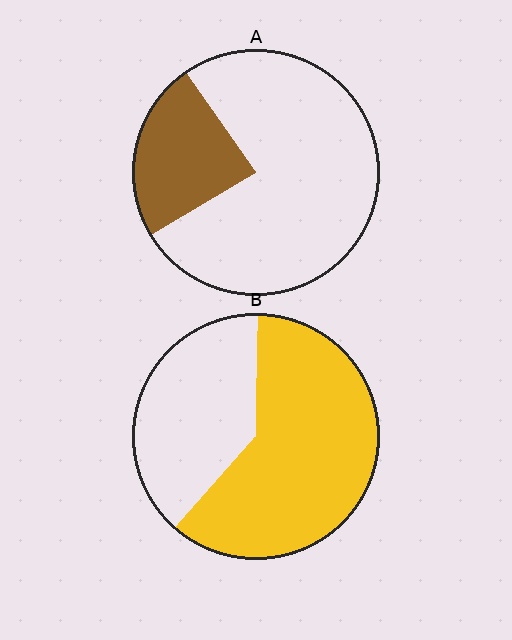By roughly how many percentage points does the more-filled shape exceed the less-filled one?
By roughly 35 percentage points (B over A).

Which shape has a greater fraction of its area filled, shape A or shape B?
Shape B.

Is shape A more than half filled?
No.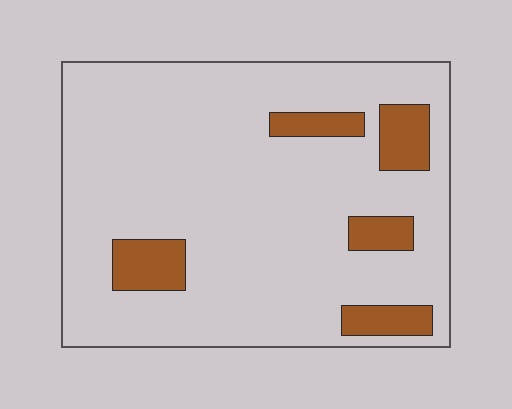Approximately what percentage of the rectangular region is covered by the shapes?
Approximately 15%.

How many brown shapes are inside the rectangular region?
5.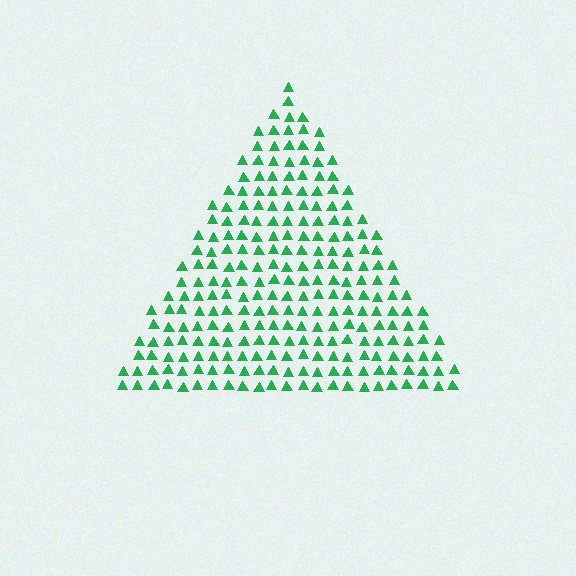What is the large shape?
The large shape is a triangle.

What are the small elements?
The small elements are triangles.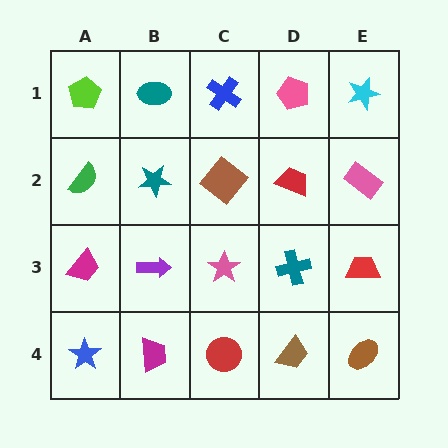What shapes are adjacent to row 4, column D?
A teal cross (row 3, column D), a red circle (row 4, column C), a brown ellipse (row 4, column E).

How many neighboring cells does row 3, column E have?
3.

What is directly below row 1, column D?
A red trapezoid.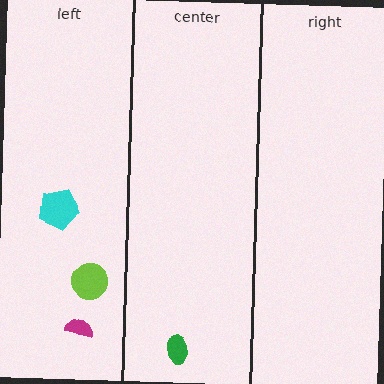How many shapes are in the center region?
1.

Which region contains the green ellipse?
The center region.